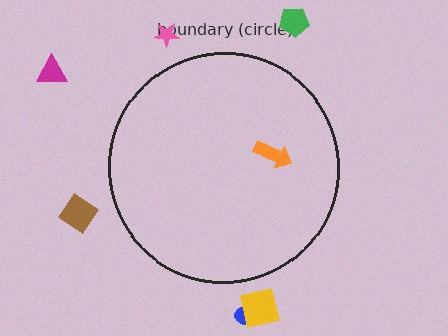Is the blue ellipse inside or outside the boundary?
Outside.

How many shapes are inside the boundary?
1 inside, 6 outside.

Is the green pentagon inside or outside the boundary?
Outside.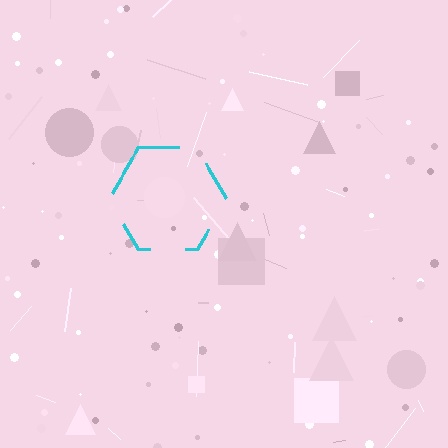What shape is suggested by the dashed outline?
The dashed outline suggests a hexagon.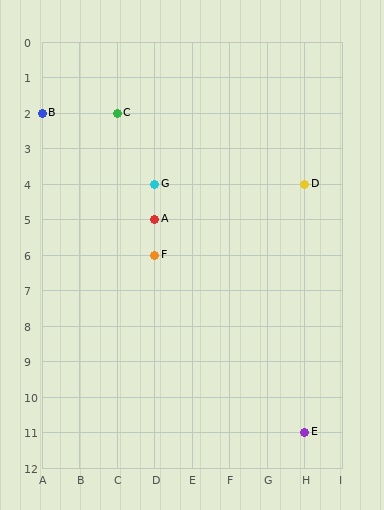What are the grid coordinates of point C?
Point C is at grid coordinates (C, 2).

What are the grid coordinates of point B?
Point B is at grid coordinates (A, 2).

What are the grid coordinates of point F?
Point F is at grid coordinates (D, 6).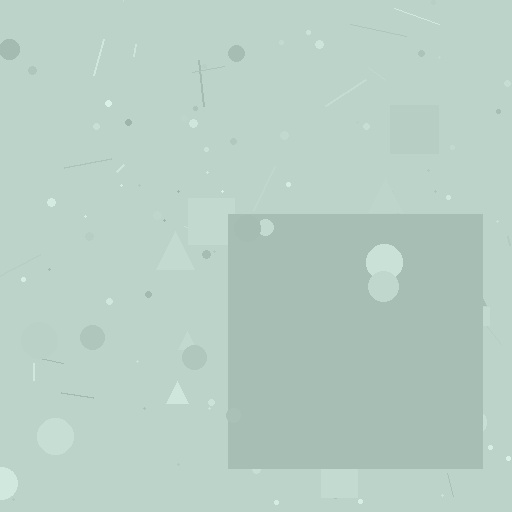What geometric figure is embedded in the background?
A square is embedded in the background.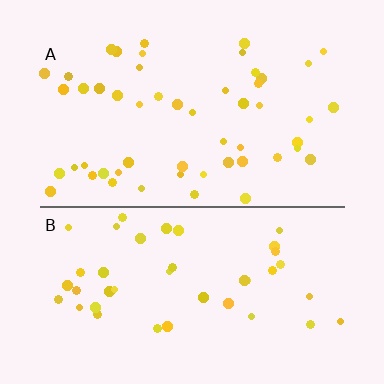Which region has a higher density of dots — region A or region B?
A (the top).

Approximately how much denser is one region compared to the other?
Approximately 1.2× — region A over region B.